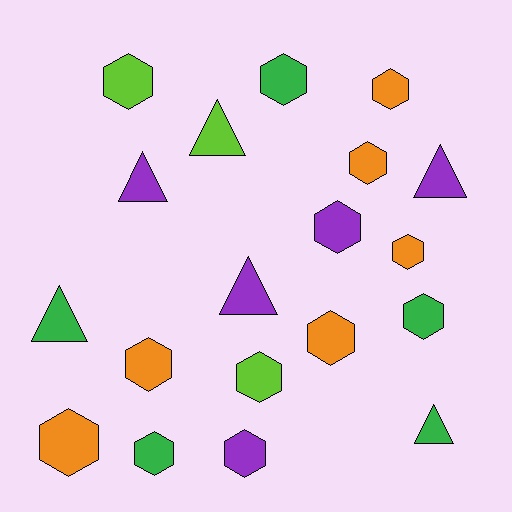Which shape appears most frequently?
Hexagon, with 13 objects.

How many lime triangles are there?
There is 1 lime triangle.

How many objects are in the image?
There are 19 objects.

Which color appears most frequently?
Orange, with 6 objects.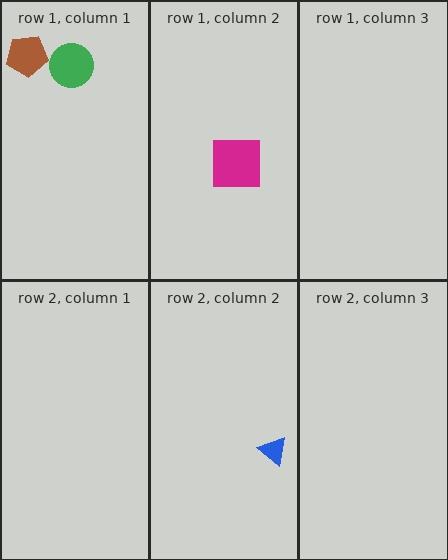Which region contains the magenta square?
The row 1, column 2 region.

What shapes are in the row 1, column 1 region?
The green circle, the brown pentagon.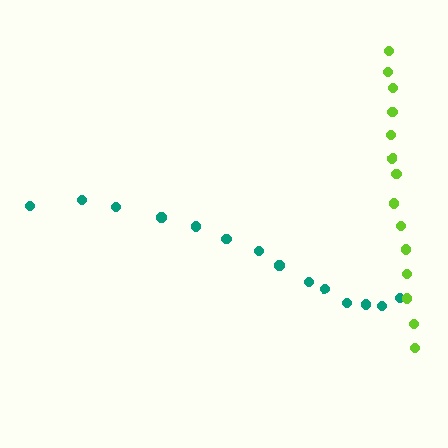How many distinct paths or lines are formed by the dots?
There are 2 distinct paths.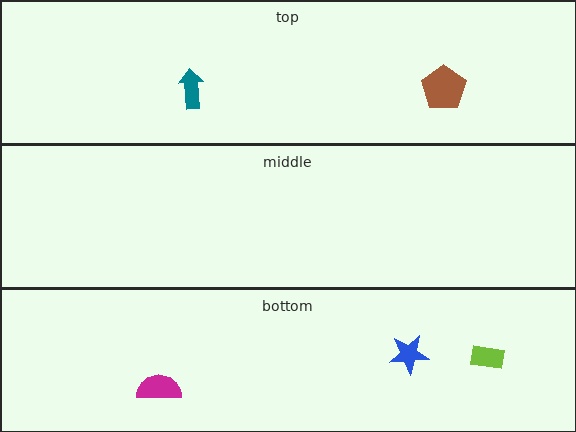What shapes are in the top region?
The teal arrow, the brown pentagon.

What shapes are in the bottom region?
The blue star, the lime rectangle, the magenta semicircle.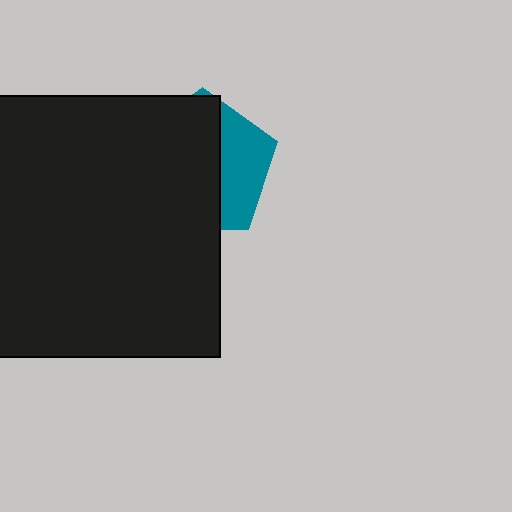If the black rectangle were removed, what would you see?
You would see the complete teal pentagon.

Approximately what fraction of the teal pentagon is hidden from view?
Roughly 67% of the teal pentagon is hidden behind the black rectangle.